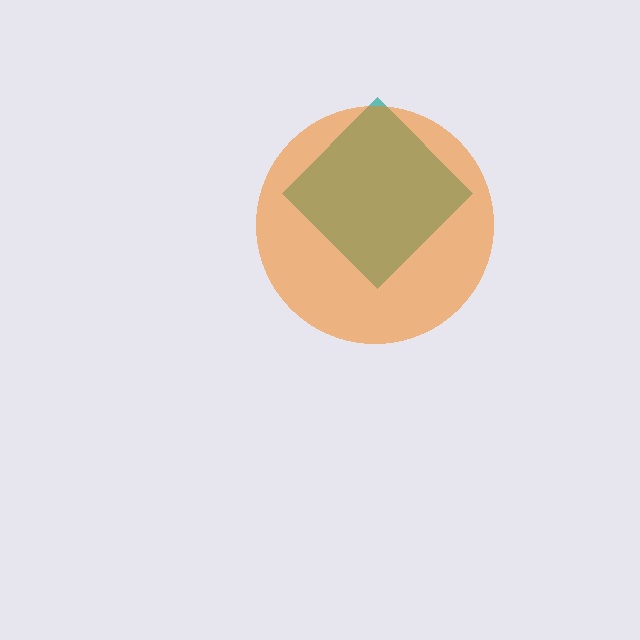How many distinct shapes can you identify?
There are 2 distinct shapes: a teal diamond, an orange circle.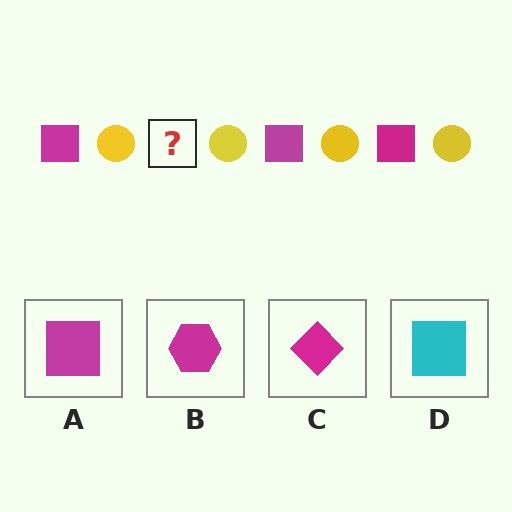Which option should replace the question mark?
Option A.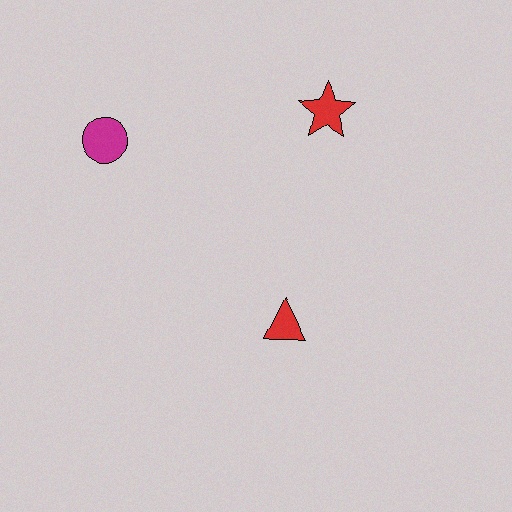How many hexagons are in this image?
There are no hexagons.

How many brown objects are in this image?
There are no brown objects.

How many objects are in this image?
There are 3 objects.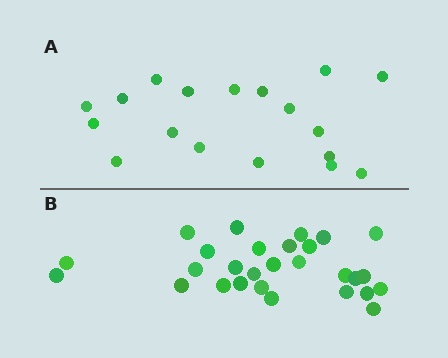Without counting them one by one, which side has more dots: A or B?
Region B (the bottom region) has more dots.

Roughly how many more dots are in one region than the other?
Region B has roughly 10 or so more dots than region A.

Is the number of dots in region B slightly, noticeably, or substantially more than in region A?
Region B has substantially more. The ratio is roughly 1.6 to 1.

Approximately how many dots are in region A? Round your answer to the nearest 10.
About 20 dots. (The exact count is 18, which rounds to 20.)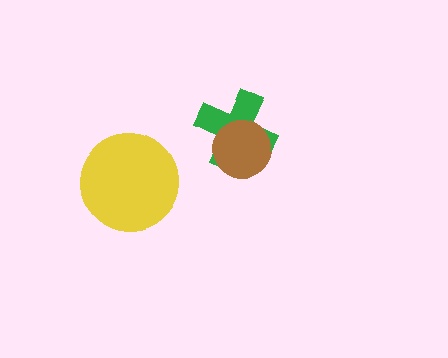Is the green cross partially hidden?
Yes, it is partially covered by another shape.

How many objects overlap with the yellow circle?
0 objects overlap with the yellow circle.